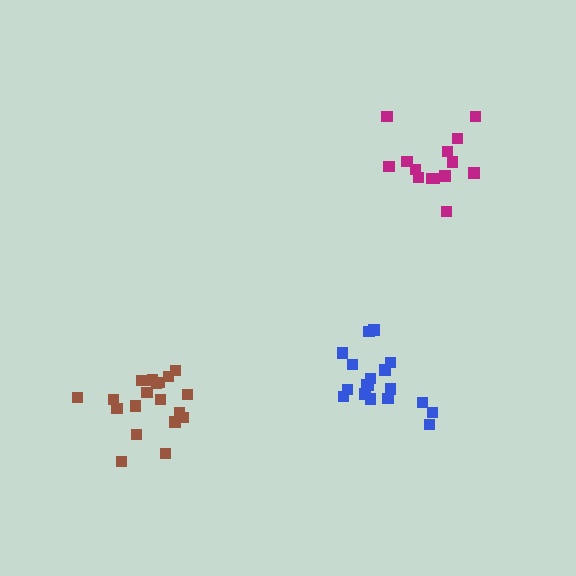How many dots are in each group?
Group 1: 19 dots, Group 2: 14 dots, Group 3: 18 dots (51 total).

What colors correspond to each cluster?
The clusters are colored: brown, magenta, blue.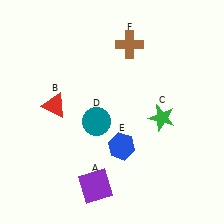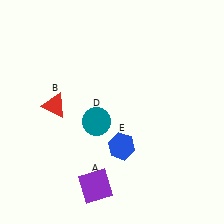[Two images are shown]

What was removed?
The green star (C), the brown cross (F) were removed in Image 2.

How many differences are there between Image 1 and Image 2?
There are 2 differences between the two images.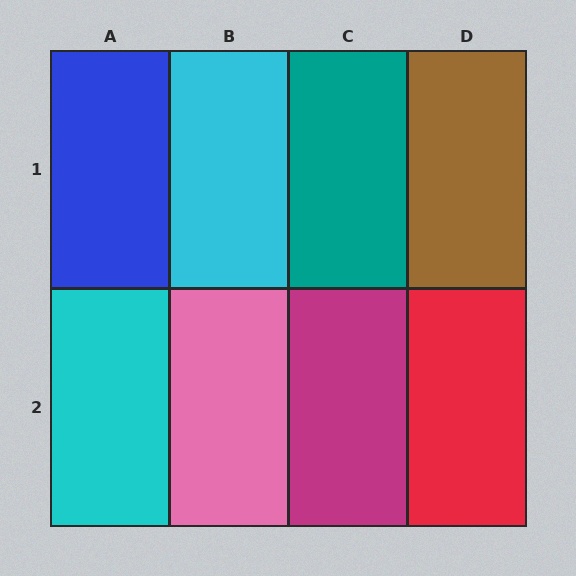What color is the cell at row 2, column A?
Cyan.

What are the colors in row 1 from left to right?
Blue, cyan, teal, brown.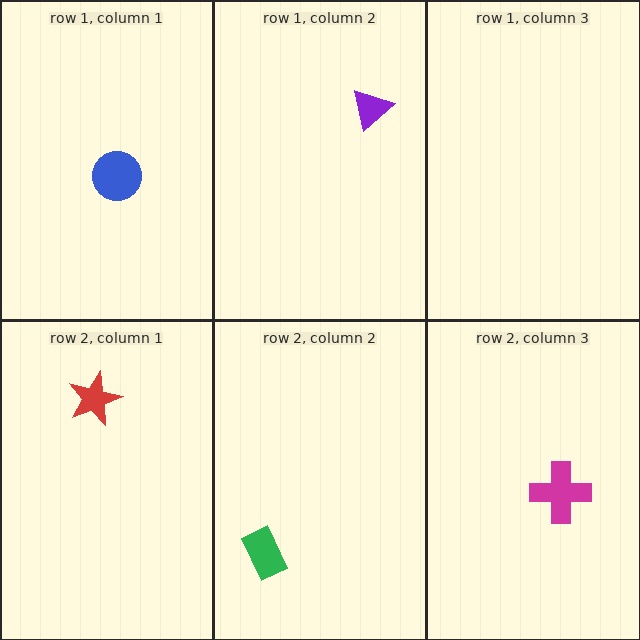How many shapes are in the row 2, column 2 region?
1.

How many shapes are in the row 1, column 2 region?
1.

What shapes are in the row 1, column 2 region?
The purple triangle.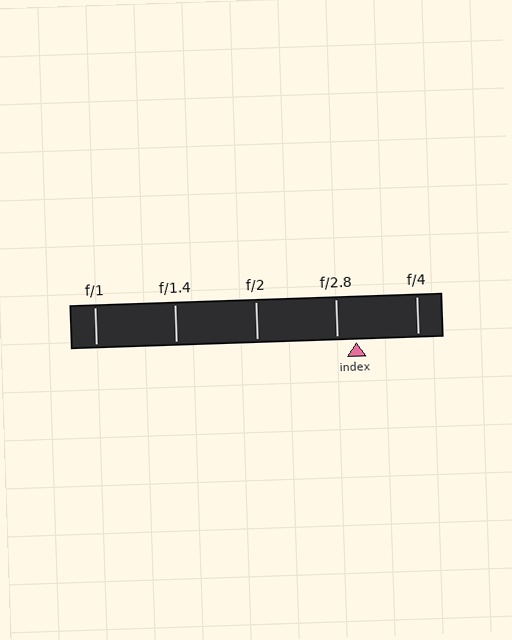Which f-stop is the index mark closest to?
The index mark is closest to f/2.8.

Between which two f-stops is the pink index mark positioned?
The index mark is between f/2.8 and f/4.